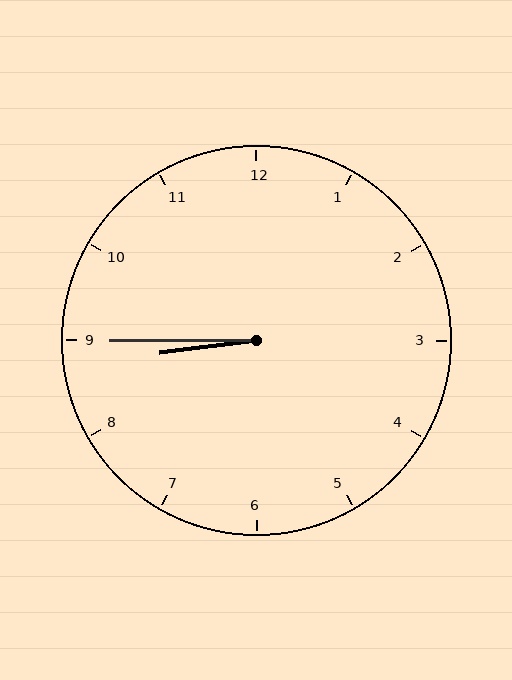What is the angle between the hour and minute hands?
Approximately 8 degrees.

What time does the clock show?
8:45.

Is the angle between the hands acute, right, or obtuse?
It is acute.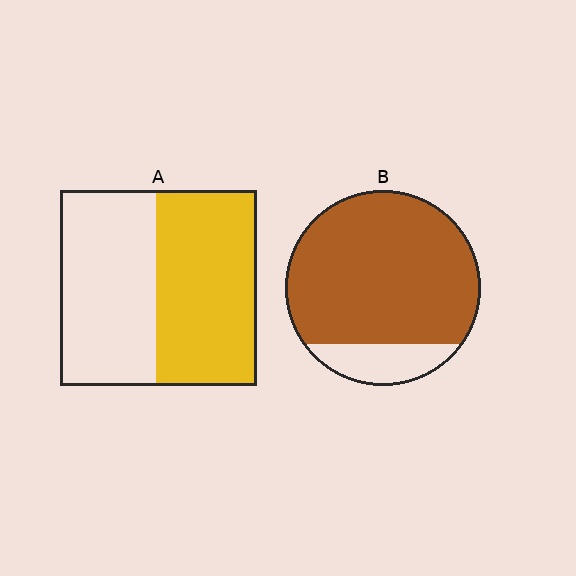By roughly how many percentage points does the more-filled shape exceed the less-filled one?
By roughly 35 percentage points (B over A).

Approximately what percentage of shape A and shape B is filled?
A is approximately 50% and B is approximately 85%.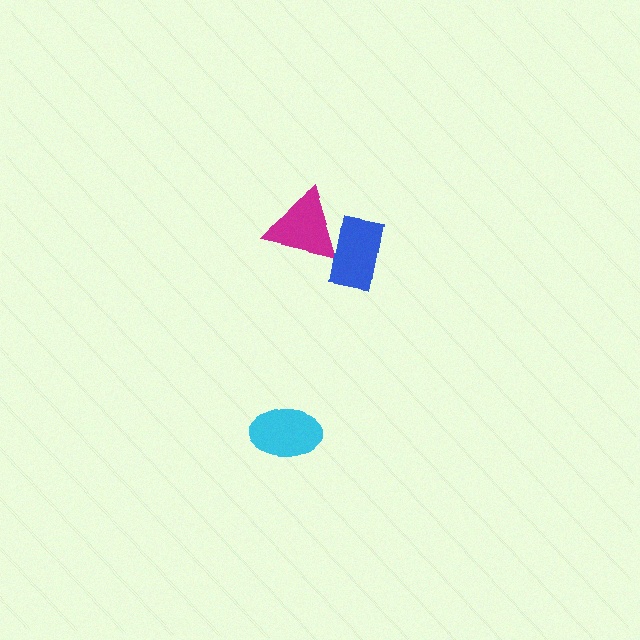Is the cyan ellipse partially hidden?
No, no other shape covers it.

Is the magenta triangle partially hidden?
Yes, it is partially covered by another shape.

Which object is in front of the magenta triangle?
The blue rectangle is in front of the magenta triangle.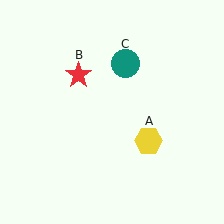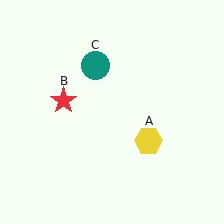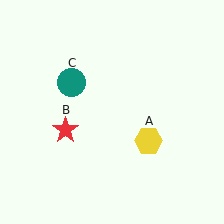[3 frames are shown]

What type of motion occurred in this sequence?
The red star (object B), teal circle (object C) rotated counterclockwise around the center of the scene.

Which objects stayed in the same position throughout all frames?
Yellow hexagon (object A) remained stationary.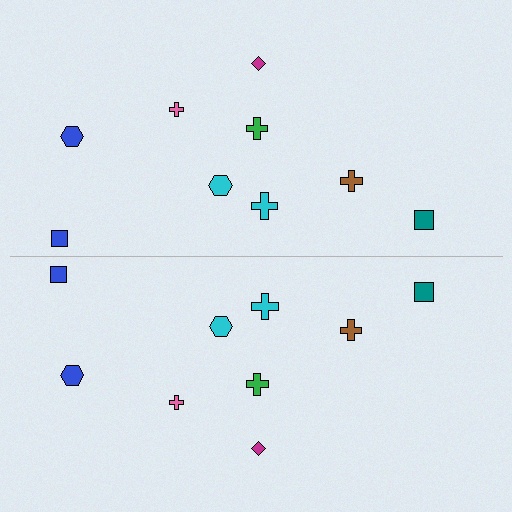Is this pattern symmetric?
Yes, this pattern has bilateral (reflection) symmetry.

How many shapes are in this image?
There are 18 shapes in this image.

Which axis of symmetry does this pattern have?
The pattern has a horizontal axis of symmetry running through the center of the image.